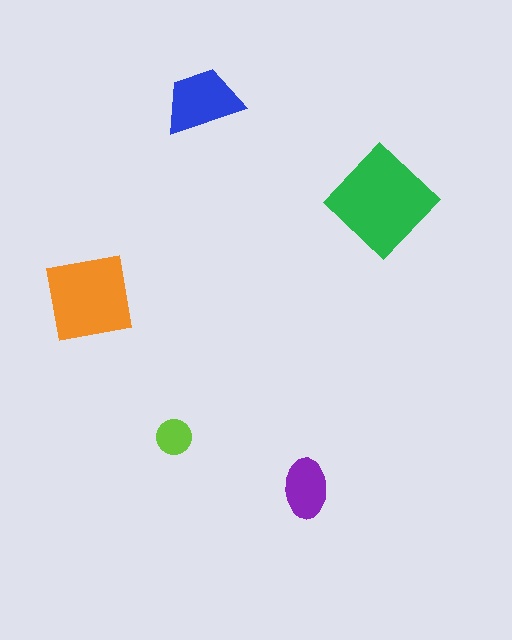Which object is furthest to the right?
The green diamond is rightmost.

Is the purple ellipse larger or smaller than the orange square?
Smaller.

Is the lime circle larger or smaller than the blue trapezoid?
Smaller.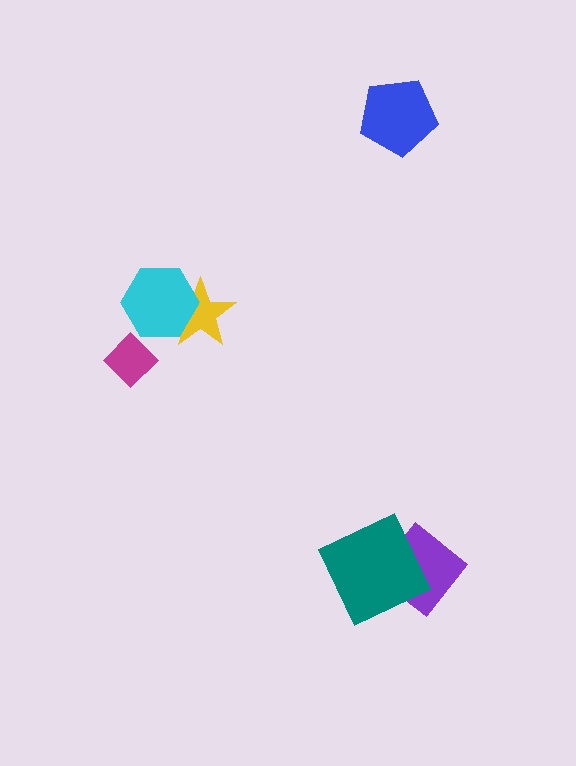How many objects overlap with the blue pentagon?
0 objects overlap with the blue pentagon.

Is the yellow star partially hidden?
Yes, it is partially covered by another shape.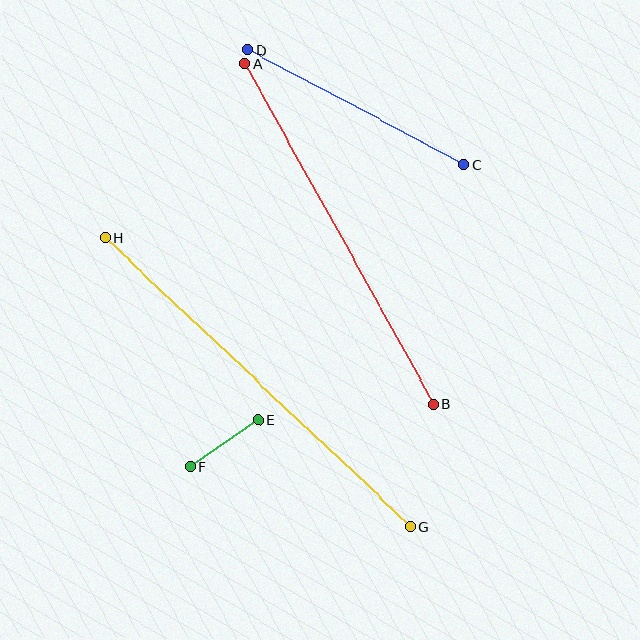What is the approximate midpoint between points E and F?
The midpoint is at approximately (224, 443) pixels.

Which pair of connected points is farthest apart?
Points G and H are farthest apart.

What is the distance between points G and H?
The distance is approximately 420 pixels.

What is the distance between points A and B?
The distance is approximately 389 pixels.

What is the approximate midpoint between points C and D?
The midpoint is at approximately (356, 108) pixels.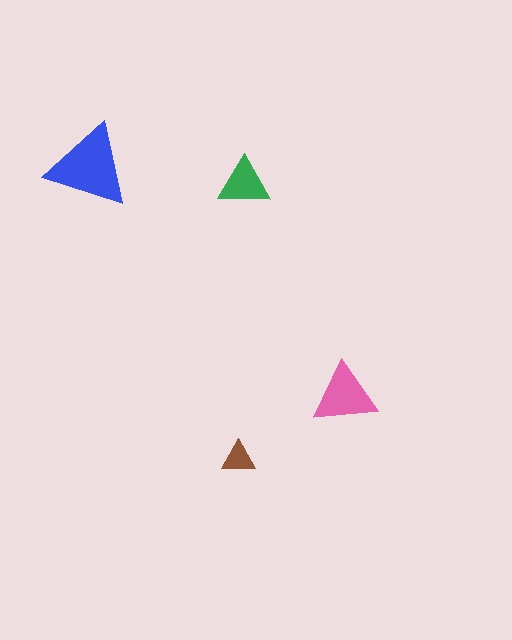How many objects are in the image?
There are 4 objects in the image.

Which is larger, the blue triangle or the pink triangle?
The blue one.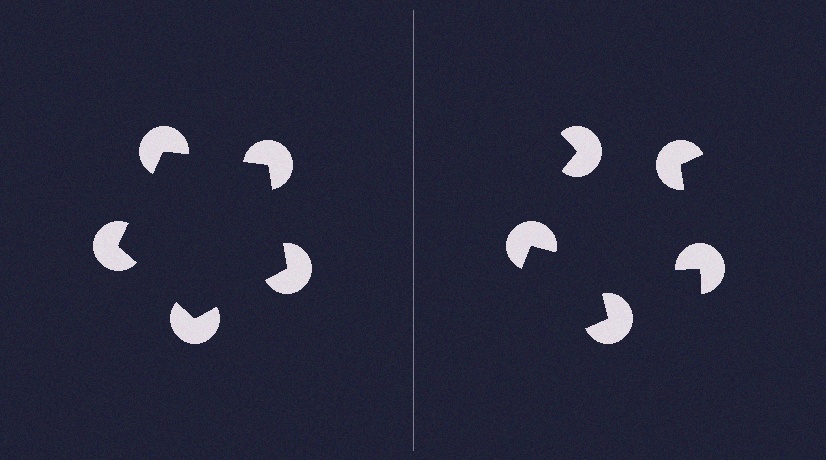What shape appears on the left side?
An illusory pentagon.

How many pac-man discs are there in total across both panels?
10 — 5 on each side.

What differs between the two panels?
The pac-man discs are positioned identically on both sides; only the wedge orientations differ. On the left they align to a pentagon; on the right they are misaligned.